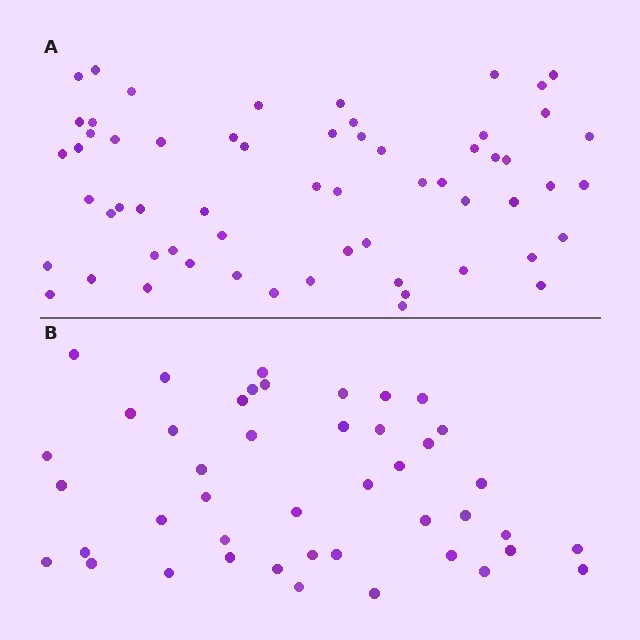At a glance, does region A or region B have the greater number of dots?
Region A (the top region) has more dots.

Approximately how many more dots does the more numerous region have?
Region A has approximately 15 more dots than region B.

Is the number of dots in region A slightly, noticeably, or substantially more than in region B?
Region A has noticeably more, but not dramatically so. The ratio is roughly 1.4 to 1.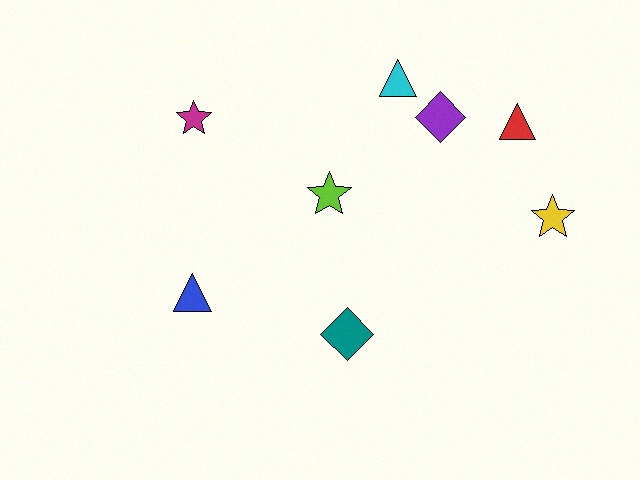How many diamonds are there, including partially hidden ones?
There are 2 diamonds.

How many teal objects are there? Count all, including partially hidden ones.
There is 1 teal object.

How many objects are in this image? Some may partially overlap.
There are 8 objects.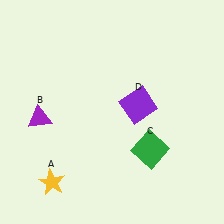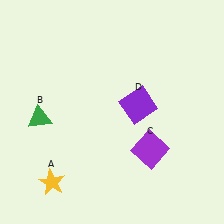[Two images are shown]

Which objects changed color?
B changed from purple to green. C changed from green to purple.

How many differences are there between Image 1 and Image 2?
There are 2 differences between the two images.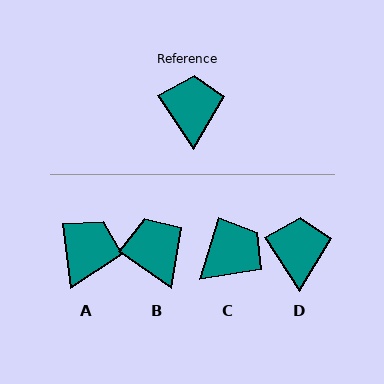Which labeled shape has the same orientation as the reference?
D.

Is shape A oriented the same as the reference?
No, it is off by about 26 degrees.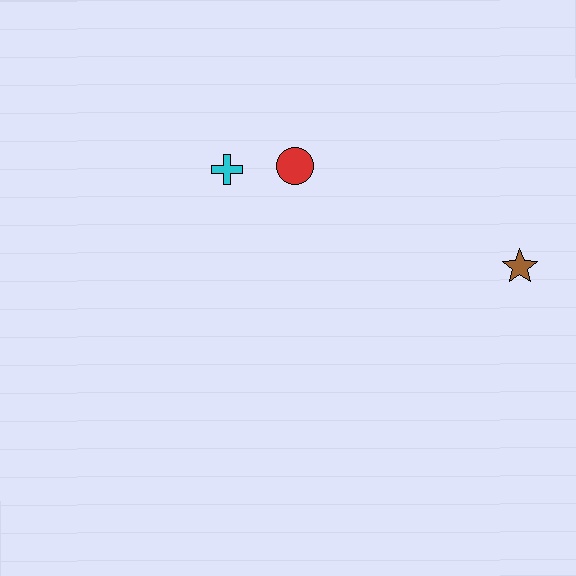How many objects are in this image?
There are 3 objects.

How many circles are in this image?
There is 1 circle.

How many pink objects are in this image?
There are no pink objects.